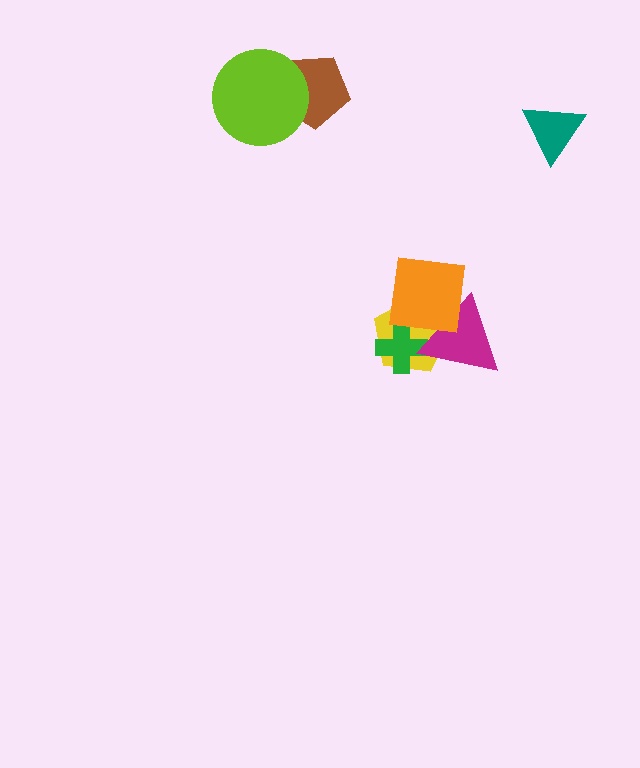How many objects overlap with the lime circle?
1 object overlaps with the lime circle.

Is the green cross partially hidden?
Yes, it is partially covered by another shape.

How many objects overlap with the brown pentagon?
1 object overlaps with the brown pentagon.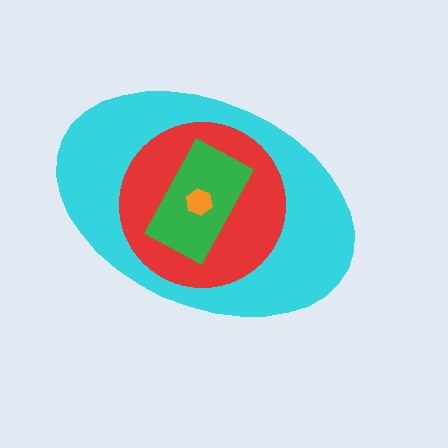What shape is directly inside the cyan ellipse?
The red circle.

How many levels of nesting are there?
4.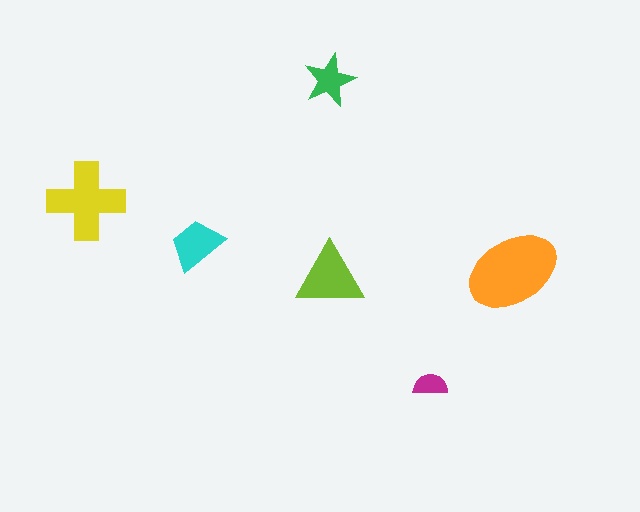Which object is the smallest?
The magenta semicircle.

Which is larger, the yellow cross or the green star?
The yellow cross.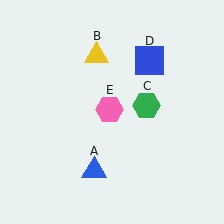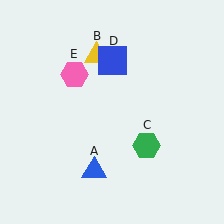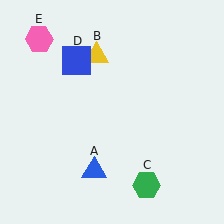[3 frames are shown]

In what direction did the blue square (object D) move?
The blue square (object D) moved left.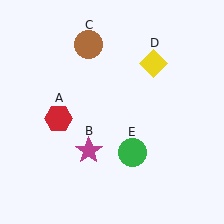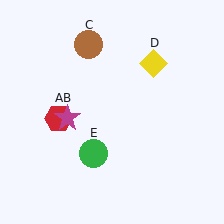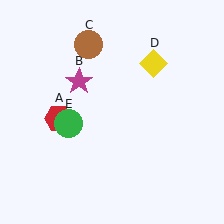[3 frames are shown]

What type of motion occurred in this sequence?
The magenta star (object B), green circle (object E) rotated clockwise around the center of the scene.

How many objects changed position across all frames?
2 objects changed position: magenta star (object B), green circle (object E).